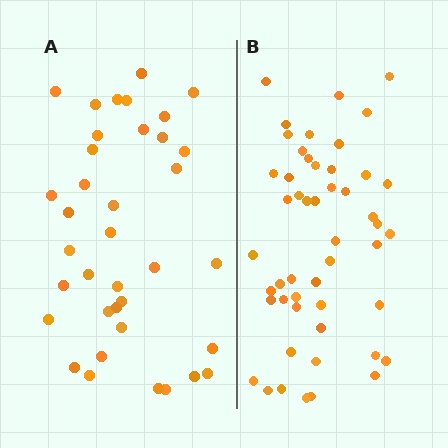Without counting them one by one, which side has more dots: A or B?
Region B (the right region) has more dots.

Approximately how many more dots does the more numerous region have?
Region B has approximately 15 more dots than region A.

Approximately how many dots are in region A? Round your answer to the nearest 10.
About 40 dots. (The exact count is 37, which rounds to 40.)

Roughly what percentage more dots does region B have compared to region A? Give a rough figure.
About 35% more.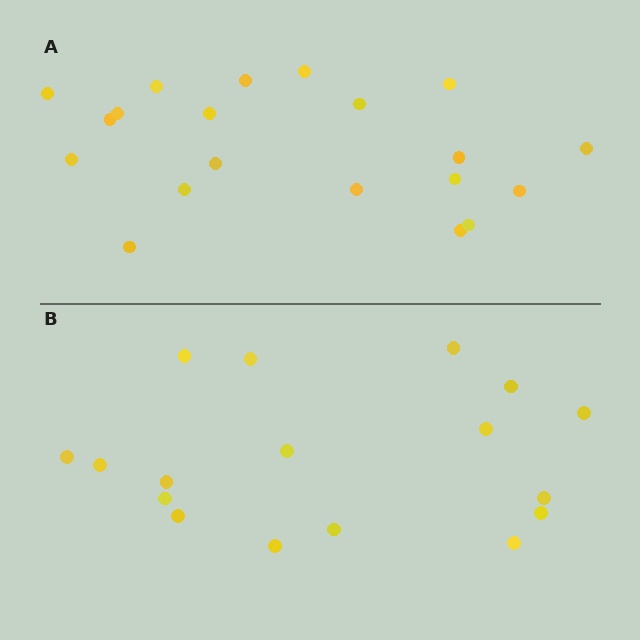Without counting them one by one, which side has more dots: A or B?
Region A (the top region) has more dots.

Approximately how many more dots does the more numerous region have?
Region A has just a few more — roughly 2 or 3 more dots than region B.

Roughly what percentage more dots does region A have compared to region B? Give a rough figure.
About 20% more.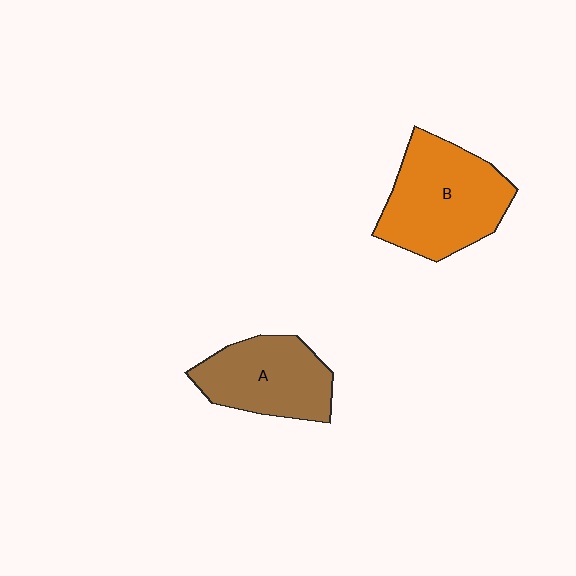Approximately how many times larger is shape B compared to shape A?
Approximately 1.3 times.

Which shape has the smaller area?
Shape A (brown).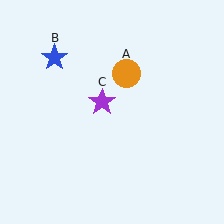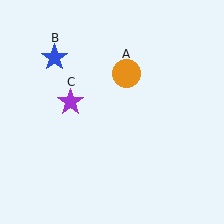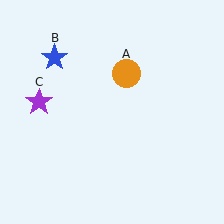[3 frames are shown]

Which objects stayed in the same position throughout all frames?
Orange circle (object A) and blue star (object B) remained stationary.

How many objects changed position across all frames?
1 object changed position: purple star (object C).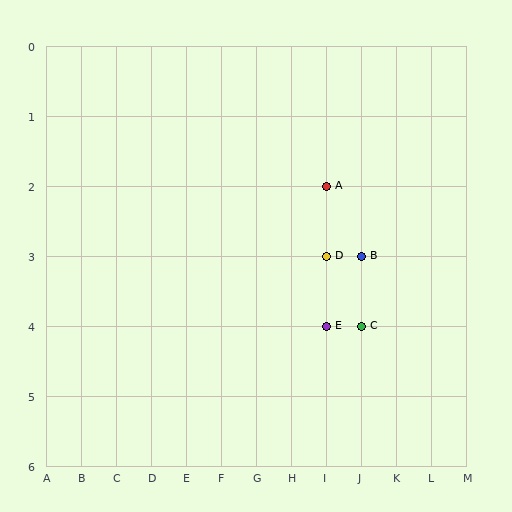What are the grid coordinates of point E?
Point E is at grid coordinates (I, 4).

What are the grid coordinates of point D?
Point D is at grid coordinates (I, 3).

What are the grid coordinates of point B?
Point B is at grid coordinates (J, 3).